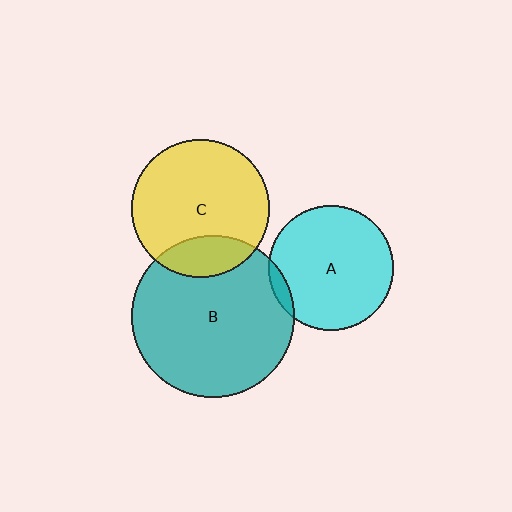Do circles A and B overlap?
Yes.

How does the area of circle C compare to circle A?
Approximately 1.2 times.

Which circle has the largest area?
Circle B (teal).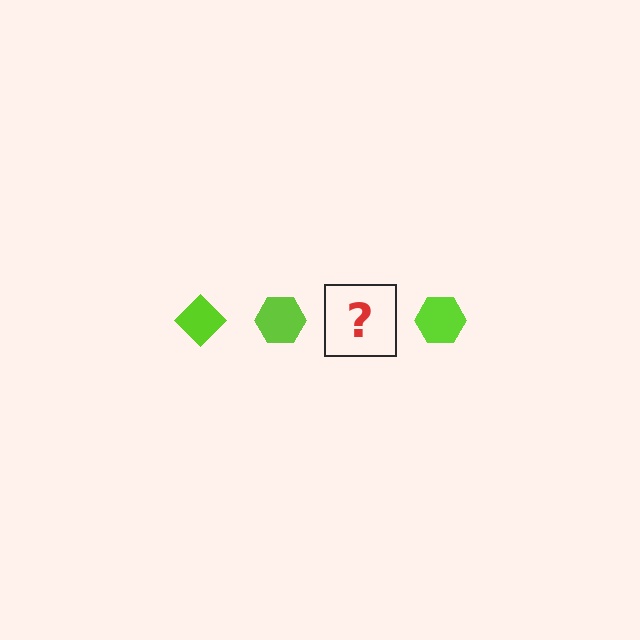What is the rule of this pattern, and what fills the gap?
The rule is that the pattern cycles through diamond, hexagon shapes in lime. The gap should be filled with a lime diamond.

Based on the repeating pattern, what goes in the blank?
The blank should be a lime diamond.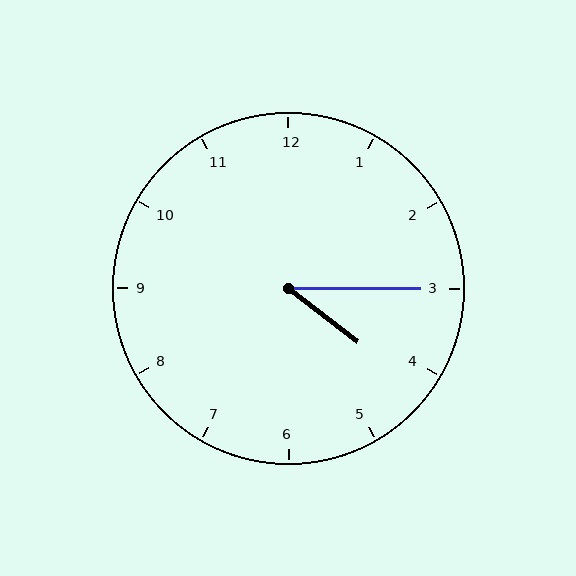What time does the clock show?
4:15.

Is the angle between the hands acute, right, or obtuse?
It is acute.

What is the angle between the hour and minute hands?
Approximately 38 degrees.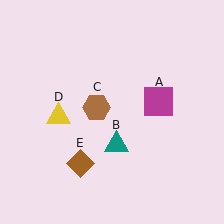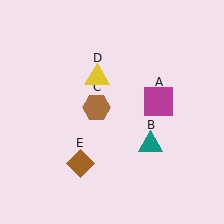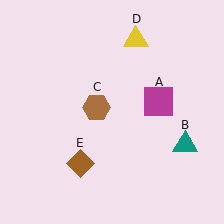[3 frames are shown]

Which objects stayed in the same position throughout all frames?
Magenta square (object A) and brown hexagon (object C) and brown diamond (object E) remained stationary.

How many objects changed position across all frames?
2 objects changed position: teal triangle (object B), yellow triangle (object D).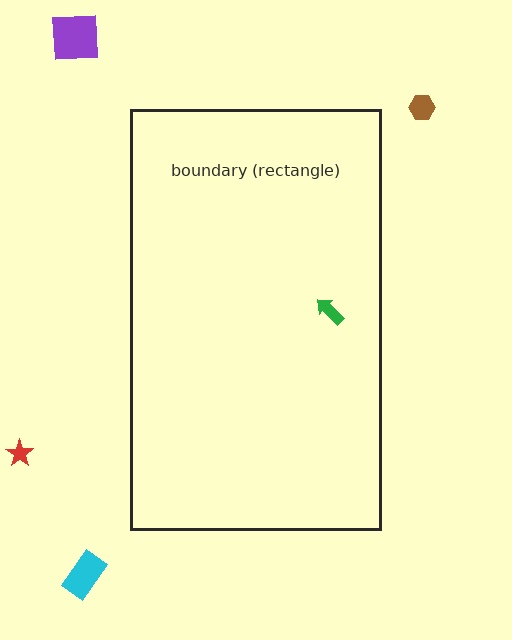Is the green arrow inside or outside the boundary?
Inside.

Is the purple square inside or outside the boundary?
Outside.